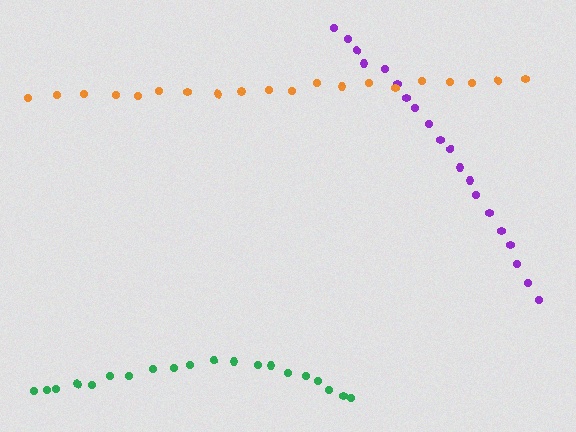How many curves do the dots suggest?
There are 3 distinct paths.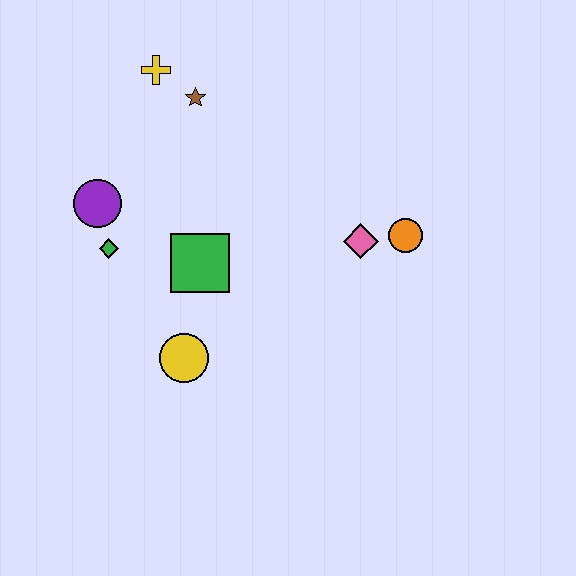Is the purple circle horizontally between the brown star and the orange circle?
No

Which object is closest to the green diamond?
The purple circle is closest to the green diamond.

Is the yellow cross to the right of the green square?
No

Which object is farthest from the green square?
The orange circle is farthest from the green square.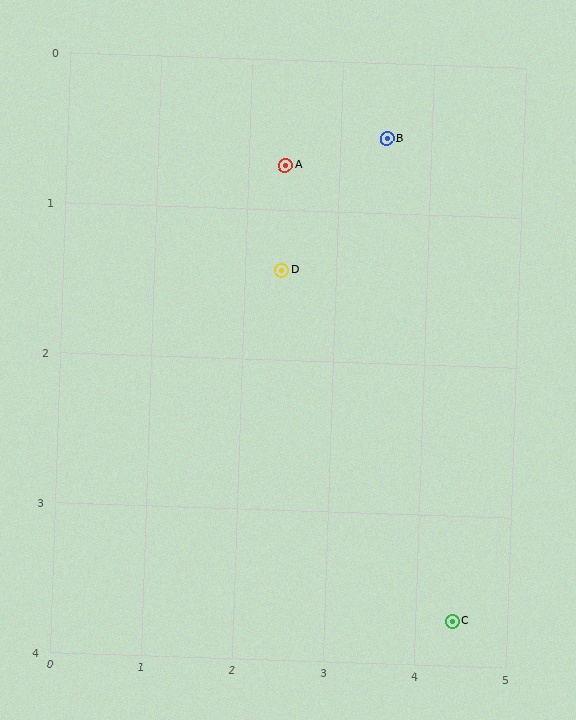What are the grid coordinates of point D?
Point D is at approximately (2.4, 1.4).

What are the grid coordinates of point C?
Point C is at approximately (4.4, 3.7).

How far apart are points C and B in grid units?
Points C and B are about 3.3 grid units apart.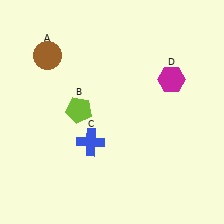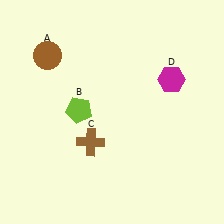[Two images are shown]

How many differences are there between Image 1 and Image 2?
There is 1 difference between the two images.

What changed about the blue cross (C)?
In Image 1, C is blue. In Image 2, it changed to brown.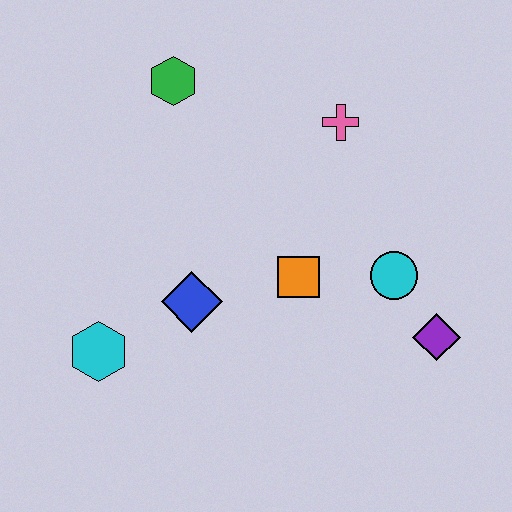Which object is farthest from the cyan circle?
The cyan hexagon is farthest from the cyan circle.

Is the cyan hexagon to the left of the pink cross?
Yes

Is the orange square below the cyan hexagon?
No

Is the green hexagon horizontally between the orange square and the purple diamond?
No